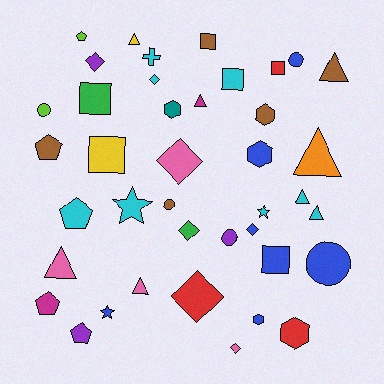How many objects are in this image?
There are 40 objects.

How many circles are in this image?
There are 5 circles.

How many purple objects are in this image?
There are 3 purple objects.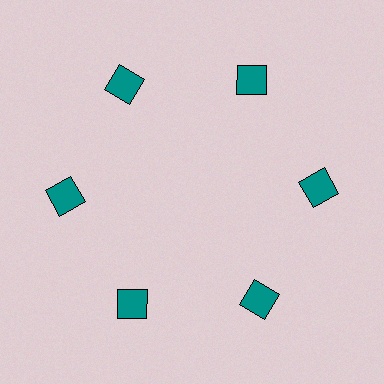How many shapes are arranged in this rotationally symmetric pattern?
There are 6 shapes, arranged in 6 groups of 1.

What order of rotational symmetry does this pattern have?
This pattern has 6-fold rotational symmetry.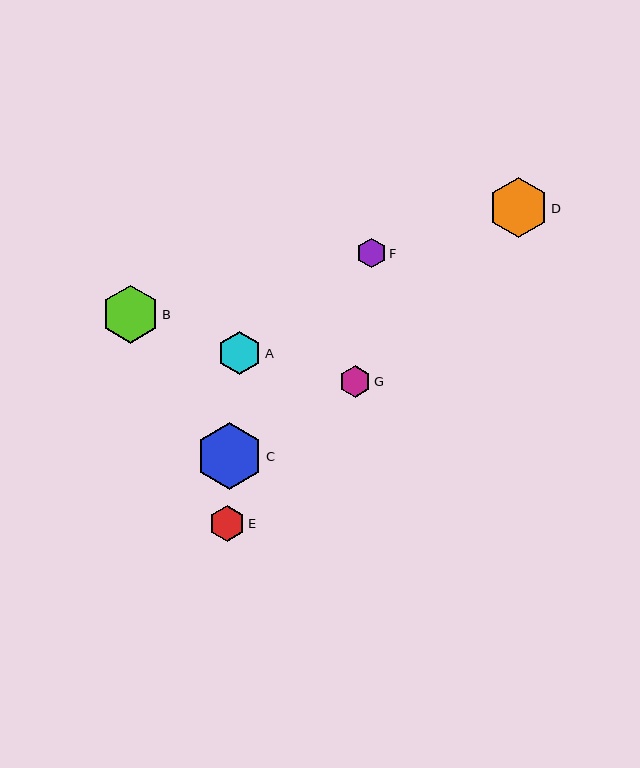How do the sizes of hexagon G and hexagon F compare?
Hexagon G and hexagon F are approximately the same size.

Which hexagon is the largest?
Hexagon C is the largest with a size of approximately 67 pixels.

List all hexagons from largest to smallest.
From largest to smallest: C, D, B, A, E, G, F.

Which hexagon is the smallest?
Hexagon F is the smallest with a size of approximately 30 pixels.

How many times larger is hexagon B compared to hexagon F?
Hexagon B is approximately 1.9 times the size of hexagon F.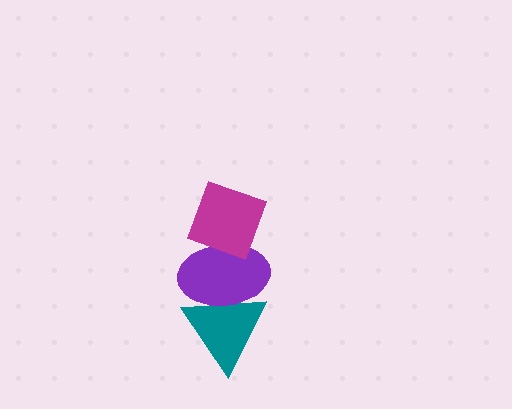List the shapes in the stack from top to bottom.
From top to bottom: the magenta diamond, the purple ellipse, the teal triangle.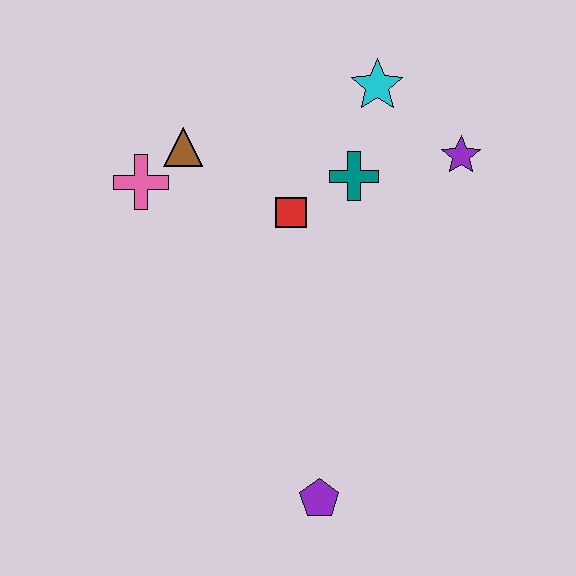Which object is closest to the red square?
The teal cross is closest to the red square.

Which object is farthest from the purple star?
The purple pentagon is farthest from the purple star.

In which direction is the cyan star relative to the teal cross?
The cyan star is above the teal cross.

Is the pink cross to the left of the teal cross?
Yes